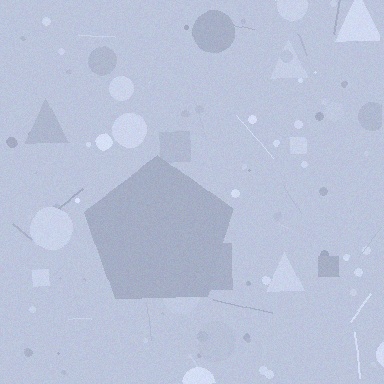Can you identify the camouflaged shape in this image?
The camouflaged shape is a pentagon.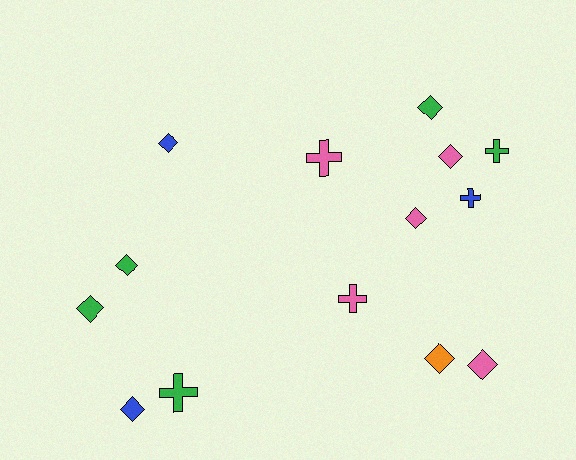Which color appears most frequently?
Pink, with 5 objects.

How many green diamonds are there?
There are 3 green diamonds.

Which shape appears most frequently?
Diamond, with 9 objects.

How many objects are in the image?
There are 14 objects.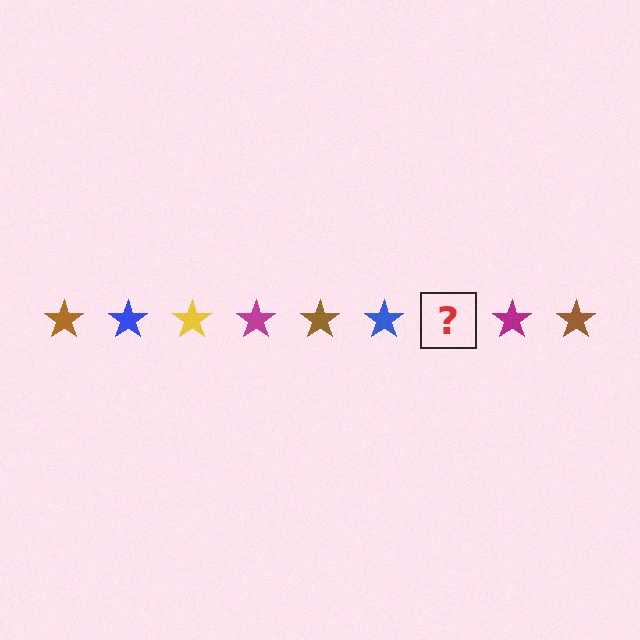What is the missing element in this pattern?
The missing element is a yellow star.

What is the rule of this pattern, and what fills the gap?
The rule is that the pattern cycles through brown, blue, yellow, magenta stars. The gap should be filled with a yellow star.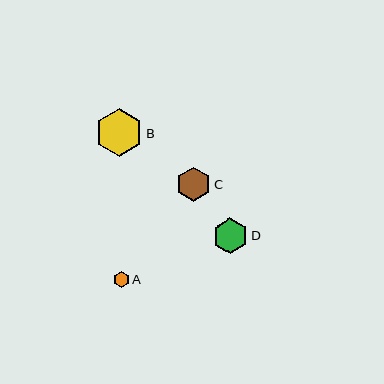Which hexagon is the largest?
Hexagon B is the largest with a size of approximately 48 pixels.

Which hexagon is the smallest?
Hexagon A is the smallest with a size of approximately 16 pixels.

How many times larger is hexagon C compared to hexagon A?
Hexagon C is approximately 2.1 times the size of hexagon A.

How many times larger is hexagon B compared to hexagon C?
Hexagon B is approximately 1.4 times the size of hexagon C.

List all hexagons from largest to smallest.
From largest to smallest: B, D, C, A.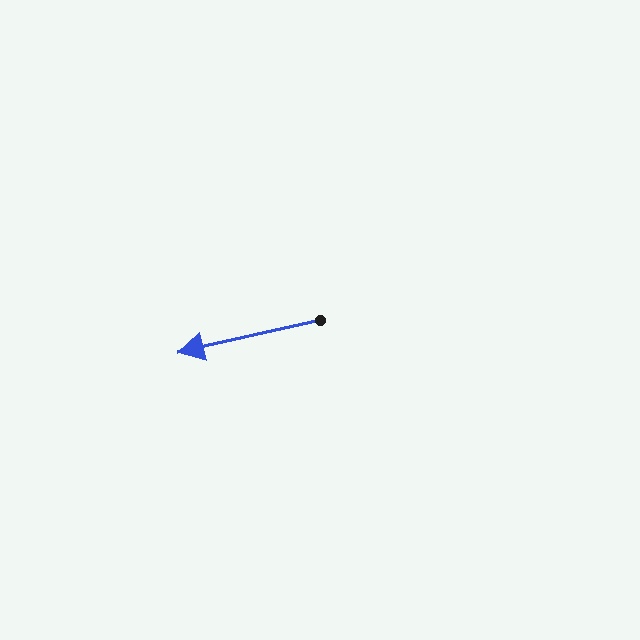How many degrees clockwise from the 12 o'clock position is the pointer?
Approximately 257 degrees.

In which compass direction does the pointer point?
West.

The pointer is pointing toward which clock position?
Roughly 9 o'clock.